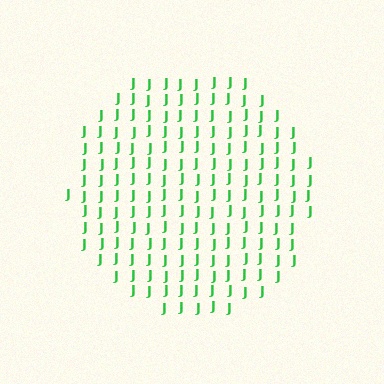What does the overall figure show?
The overall figure shows a circle.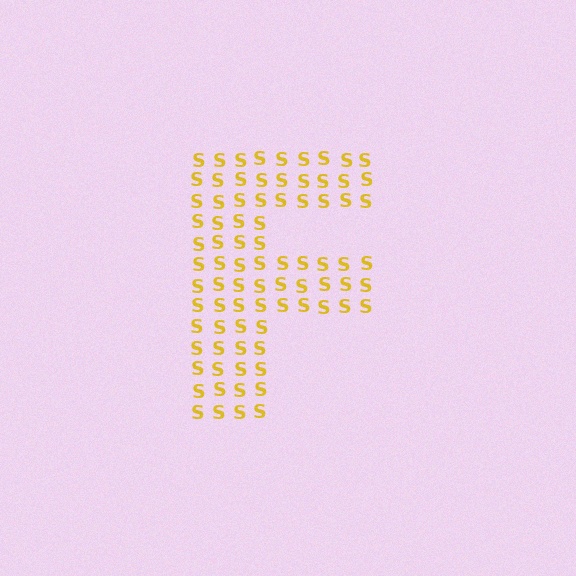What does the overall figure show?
The overall figure shows the letter F.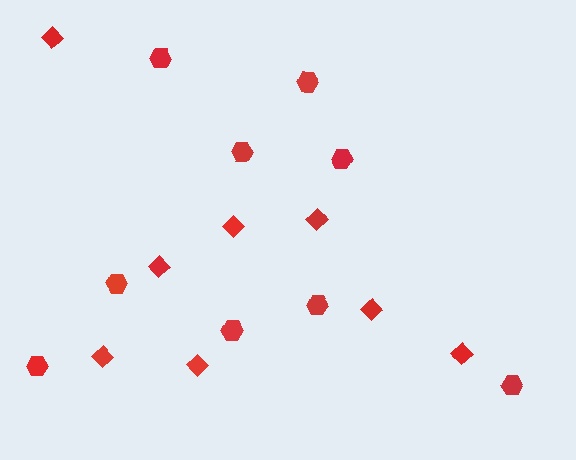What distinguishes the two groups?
There are 2 groups: one group of diamonds (8) and one group of hexagons (9).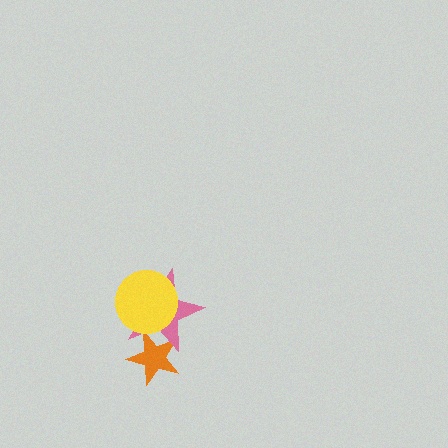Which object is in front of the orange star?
The pink star is in front of the orange star.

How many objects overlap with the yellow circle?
1 object overlaps with the yellow circle.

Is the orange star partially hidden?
Yes, it is partially covered by another shape.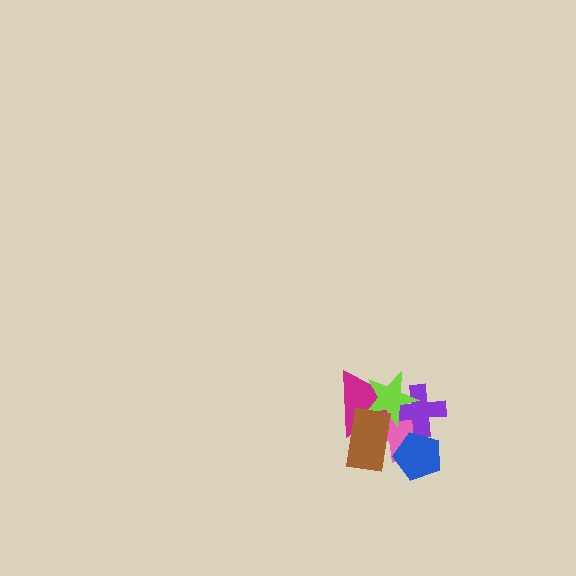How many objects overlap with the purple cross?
4 objects overlap with the purple cross.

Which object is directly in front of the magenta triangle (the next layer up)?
The purple cross is directly in front of the magenta triangle.